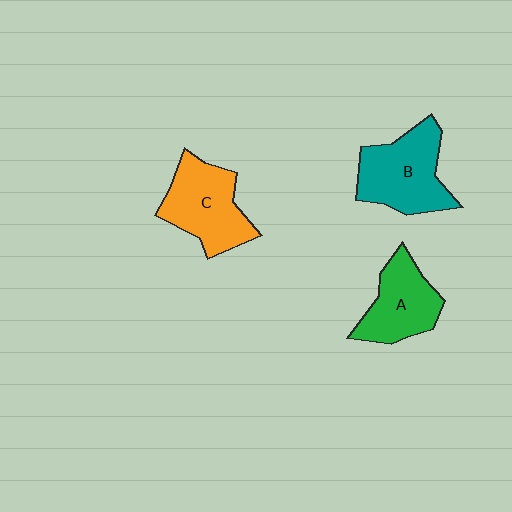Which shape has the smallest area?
Shape A (green).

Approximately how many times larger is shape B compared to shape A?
Approximately 1.3 times.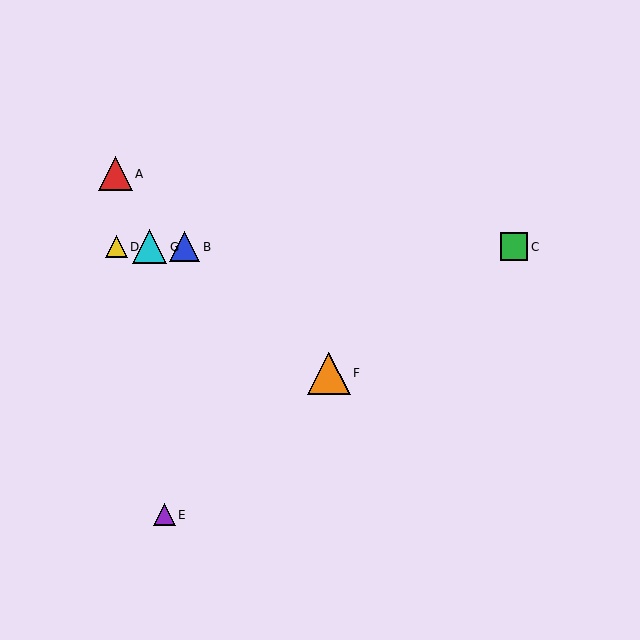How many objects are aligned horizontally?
4 objects (B, C, D, G) are aligned horizontally.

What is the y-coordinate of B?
Object B is at y≈247.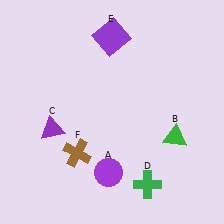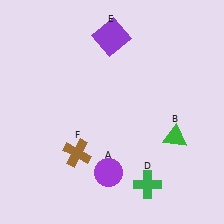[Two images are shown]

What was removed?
The purple triangle (C) was removed in Image 2.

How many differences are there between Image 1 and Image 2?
There is 1 difference between the two images.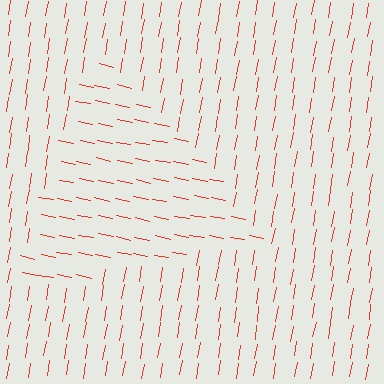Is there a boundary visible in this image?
Yes, there is a texture boundary formed by a change in line orientation.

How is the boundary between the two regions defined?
The boundary is defined purely by a change in line orientation (approximately 88 degrees difference). All lines are the same color and thickness.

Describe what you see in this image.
The image is filled with small red line segments. A triangle region in the image has lines oriented differently from the surrounding lines, creating a visible texture boundary.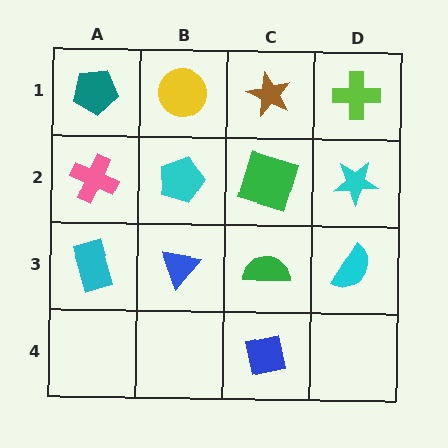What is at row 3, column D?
A cyan semicircle.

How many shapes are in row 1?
4 shapes.